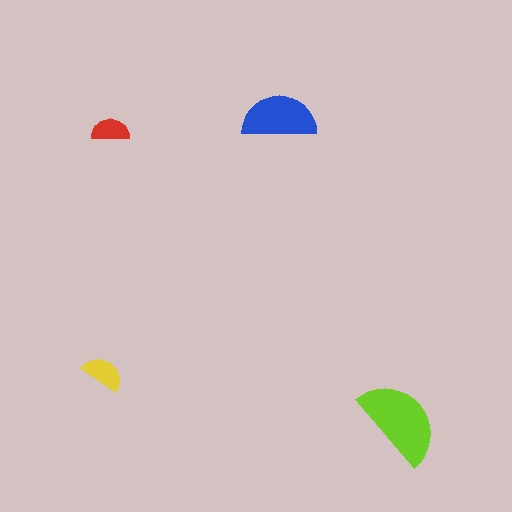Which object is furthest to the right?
The lime semicircle is rightmost.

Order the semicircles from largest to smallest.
the lime one, the blue one, the yellow one, the red one.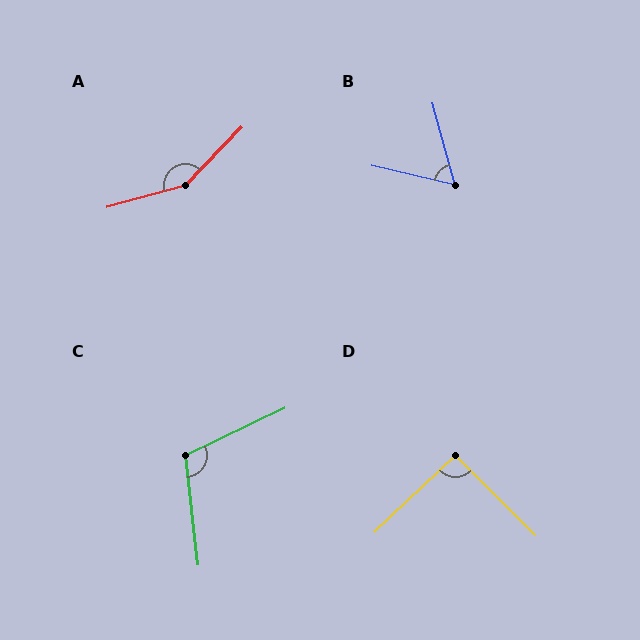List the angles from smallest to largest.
B (62°), D (92°), C (109°), A (150°).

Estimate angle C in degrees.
Approximately 109 degrees.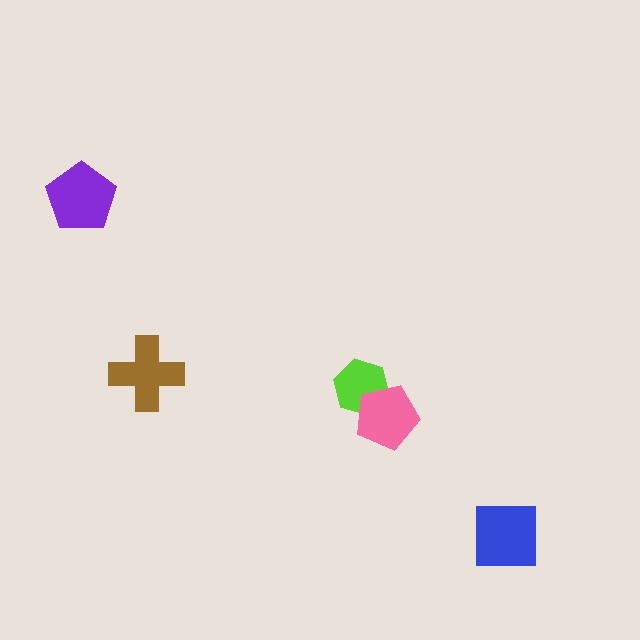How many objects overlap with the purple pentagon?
0 objects overlap with the purple pentagon.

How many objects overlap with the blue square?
0 objects overlap with the blue square.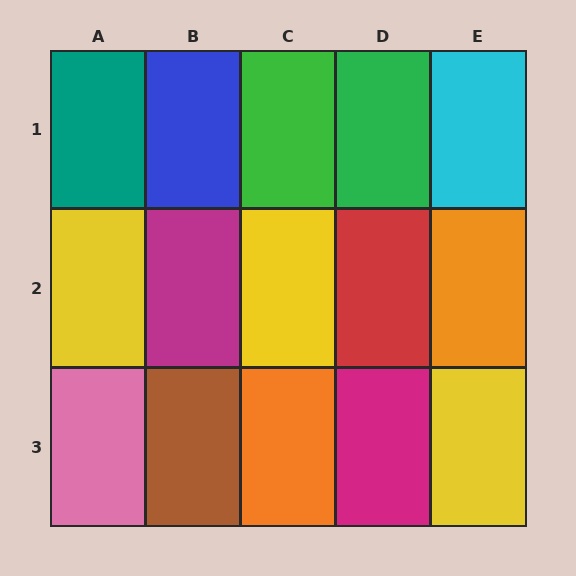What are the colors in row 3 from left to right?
Pink, brown, orange, magenta, yellow.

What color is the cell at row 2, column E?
Orange.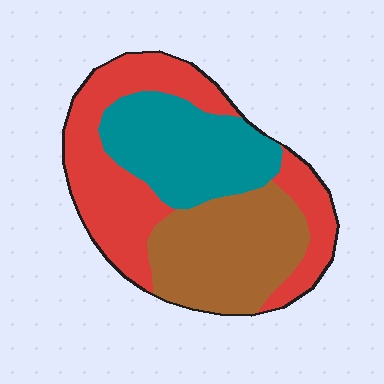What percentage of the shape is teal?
Teal covers around 30% of the shape.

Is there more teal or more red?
Red.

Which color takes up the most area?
Red, at roughly 40%.